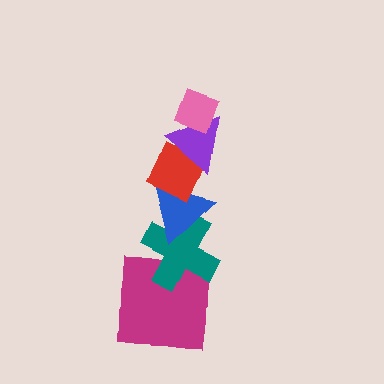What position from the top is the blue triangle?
The blue triangle is 4th from the top.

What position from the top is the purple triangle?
The purple triangle is 2nd from the top.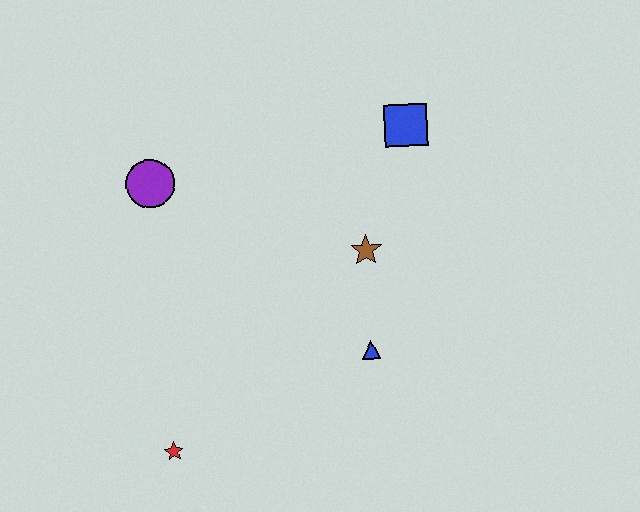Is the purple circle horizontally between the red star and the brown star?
No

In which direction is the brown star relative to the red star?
The brown star is to the right of the red star.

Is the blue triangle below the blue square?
Yes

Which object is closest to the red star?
The blue triangle is closest to the red star.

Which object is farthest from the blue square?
The red star is farthest from the blue square.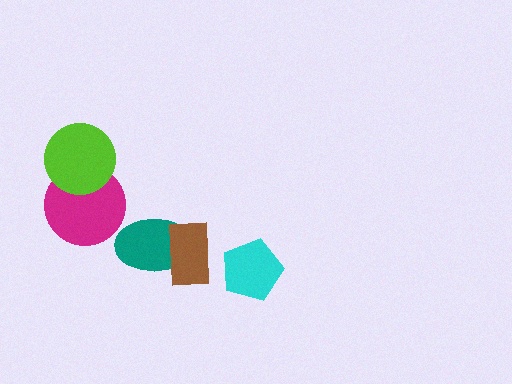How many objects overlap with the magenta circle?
1 object overlaps with the magenta circle.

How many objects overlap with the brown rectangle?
1 object overlaps with the brown rectangle.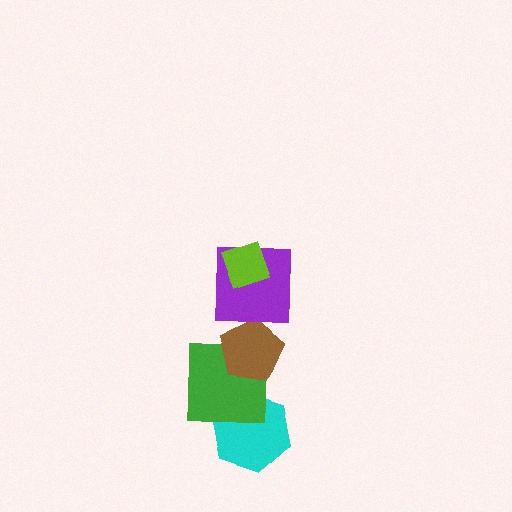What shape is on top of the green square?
The brown pentagon is on top of the green square.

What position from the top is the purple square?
The purple square is 2nd from the top.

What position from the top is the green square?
The green square is 4th from the top.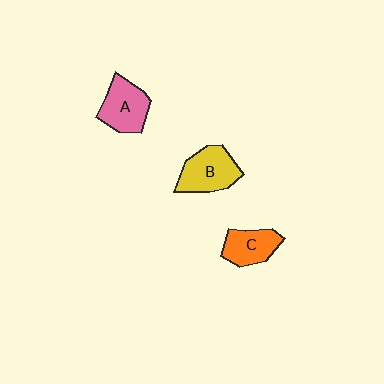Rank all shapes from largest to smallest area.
From largest to smallest: B (yellow), A (pink), C (orange).